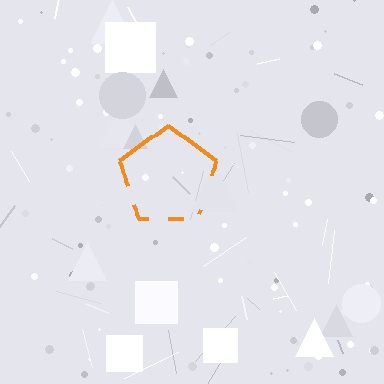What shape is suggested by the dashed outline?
The dashed outline suggests a pentagon.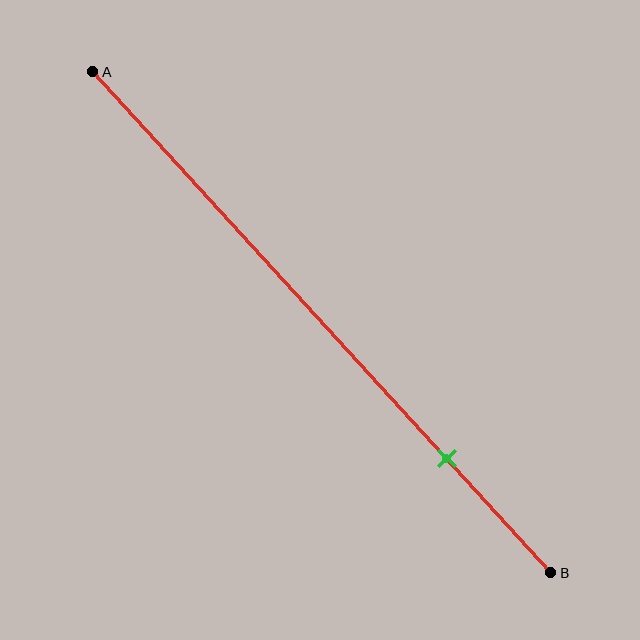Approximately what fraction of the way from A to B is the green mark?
The green mark is approximately 75% of the way from A to B.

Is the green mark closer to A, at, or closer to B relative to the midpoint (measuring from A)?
The green mark is closer to point B than the midpoint of segment AB.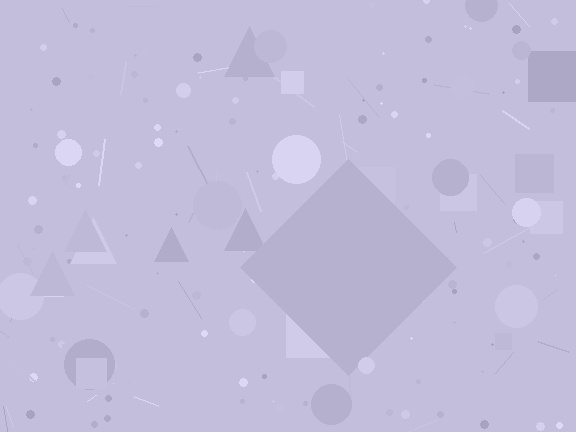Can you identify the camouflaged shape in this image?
The camouflaged shape is a diamond.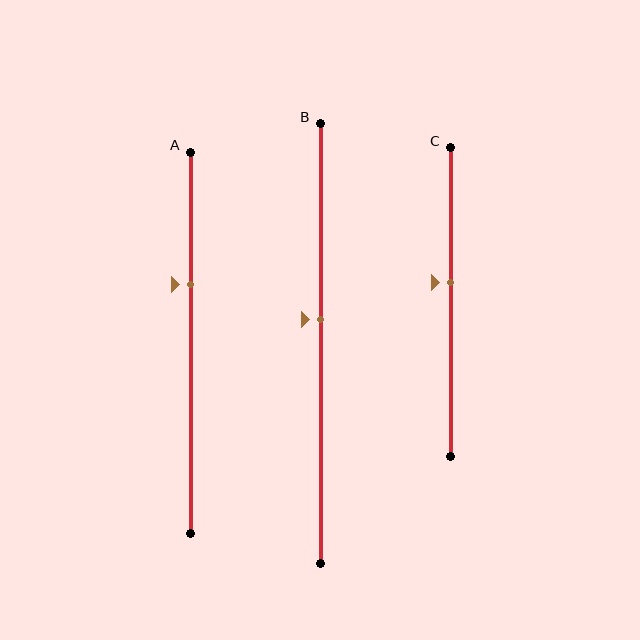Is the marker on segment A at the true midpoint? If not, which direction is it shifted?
No, the marker on segment A is shifted upward by about 15% of the segment length.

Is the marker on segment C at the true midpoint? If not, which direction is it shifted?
No, the marker on segment C is shifted upward by about 7% of the segment length.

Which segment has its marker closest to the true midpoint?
Segment B has its marker closest to the true midpoint.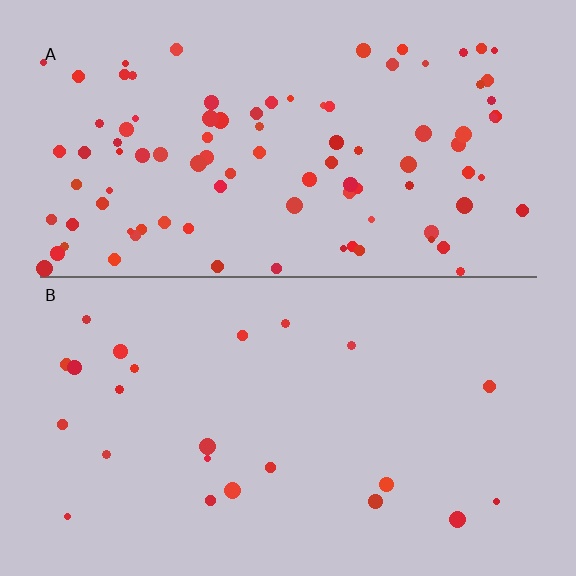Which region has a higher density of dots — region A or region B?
A (the top).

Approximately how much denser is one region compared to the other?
Approximately 4.2× — region A over region B.